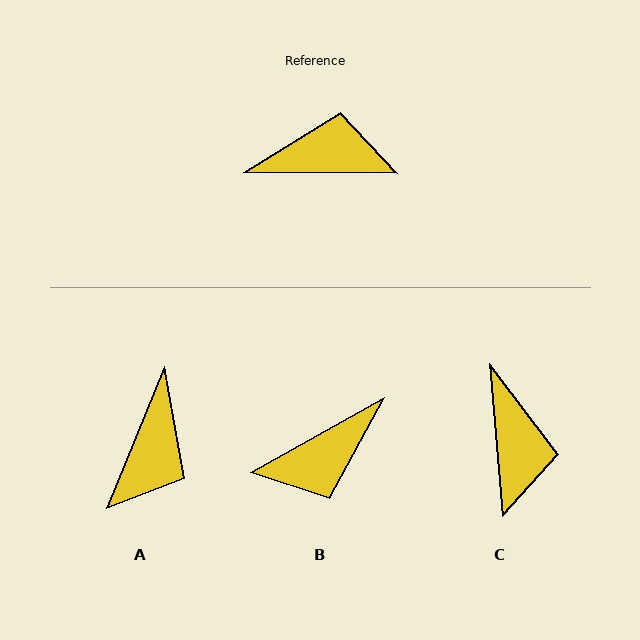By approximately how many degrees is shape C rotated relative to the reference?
Approximately 85 degrees clockwise.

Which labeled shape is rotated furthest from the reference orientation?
B, about 151 degrees away.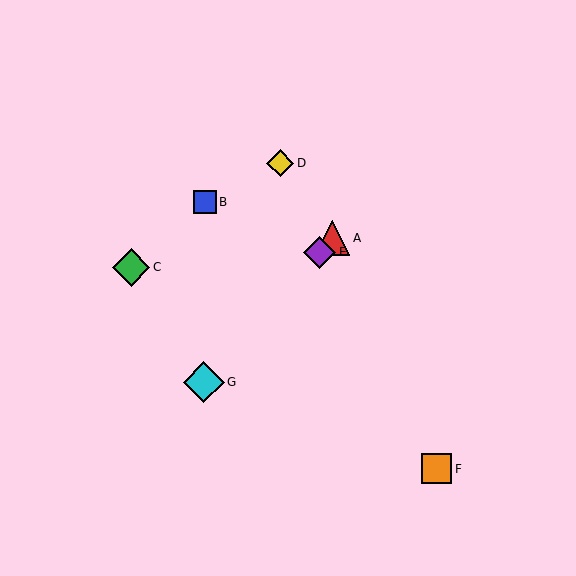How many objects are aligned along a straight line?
3 objects (A, E, G) are aligned along a straight line.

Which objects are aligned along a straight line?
Objects A, E, G are aligned along a straight line.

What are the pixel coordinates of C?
Object C is at (131, 267).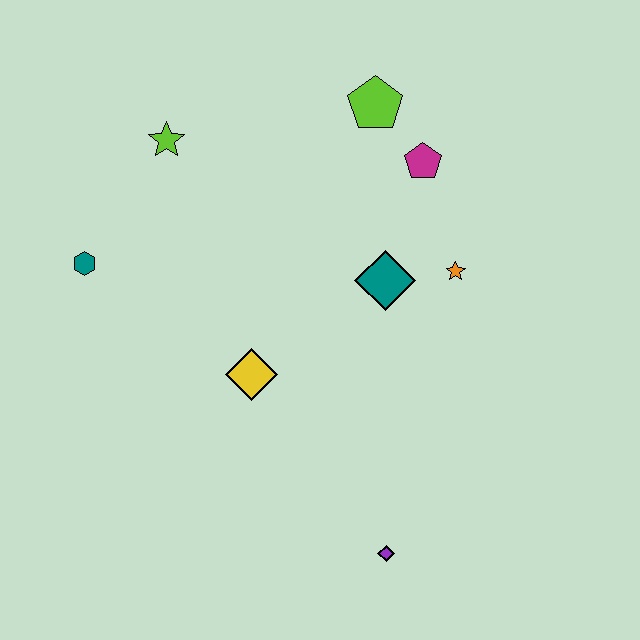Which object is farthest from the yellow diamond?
The lime pentagon is farthest from the yellow diamond.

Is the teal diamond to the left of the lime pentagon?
No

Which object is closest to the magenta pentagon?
The lime pentagon is closest to the magenta pentagon.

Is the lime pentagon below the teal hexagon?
No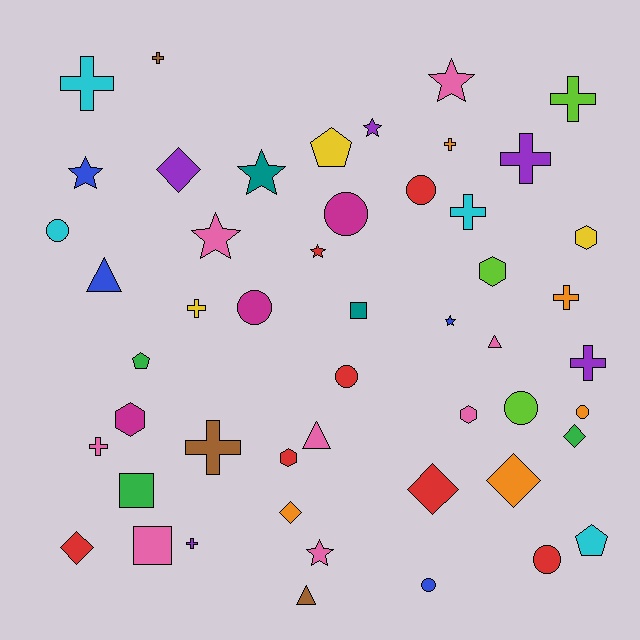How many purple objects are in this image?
There are 5 purple objects.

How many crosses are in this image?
There are 12 crosses.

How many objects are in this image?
There are 50 objects.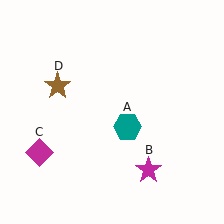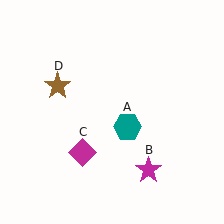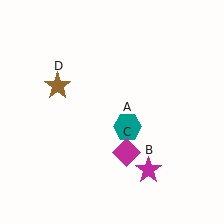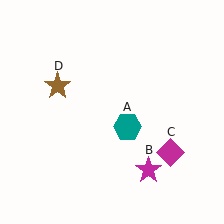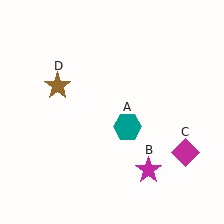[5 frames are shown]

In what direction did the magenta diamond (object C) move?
The magenta diamond (object C) moved right.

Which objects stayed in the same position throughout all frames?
Teal hexagon (object A) and magenta star (object B) and brown star (object D) remained stationary.